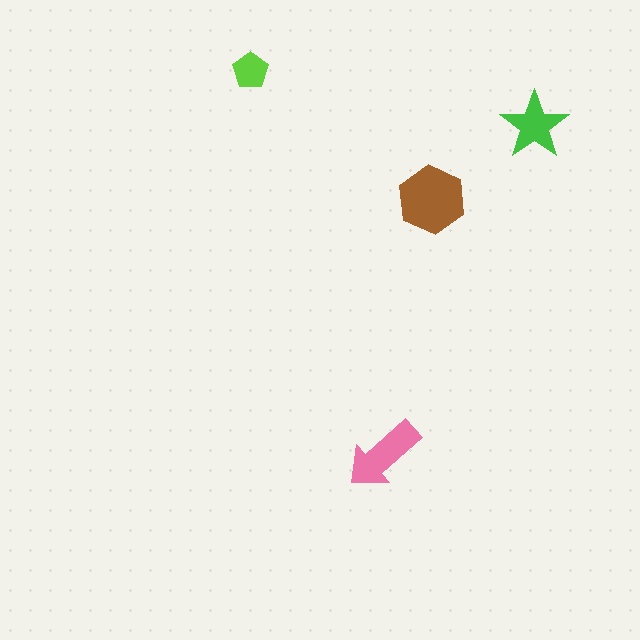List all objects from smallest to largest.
The lime pentagon, the green star, the pink arrow, the brown hexagon.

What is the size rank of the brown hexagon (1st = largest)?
1st.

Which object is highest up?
The lime pentagon is topmost.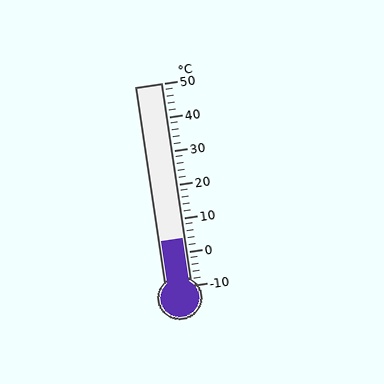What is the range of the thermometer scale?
The thermometer scale ranges from -10°C to 50°C.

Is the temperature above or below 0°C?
The temperature is above 0°C.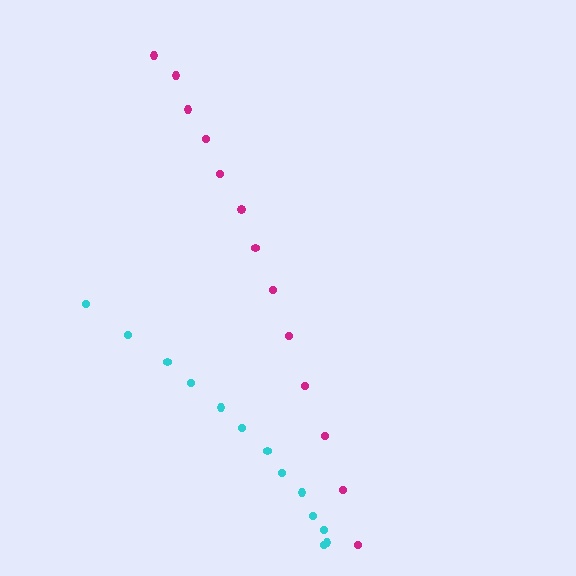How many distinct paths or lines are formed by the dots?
There are 2 distinct paths.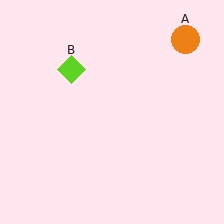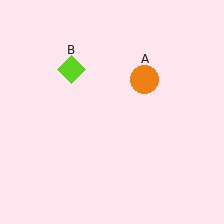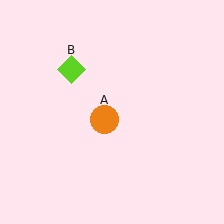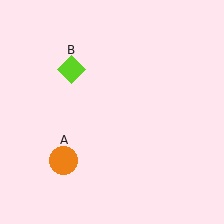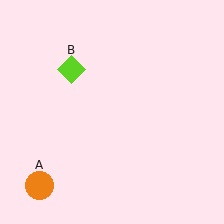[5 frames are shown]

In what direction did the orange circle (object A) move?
The orange circle (object A) moved down and to the left.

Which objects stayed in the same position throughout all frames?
Lime diamond (object B) remained stationary.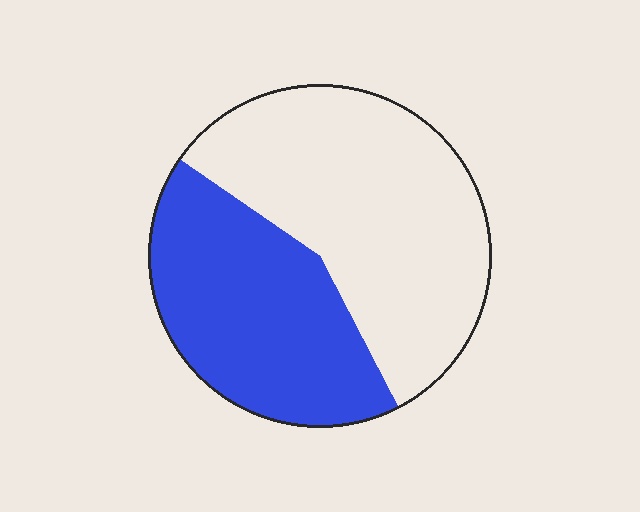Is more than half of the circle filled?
No.